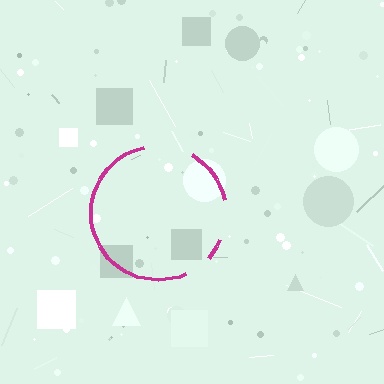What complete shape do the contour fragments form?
The contour fragments form a circle.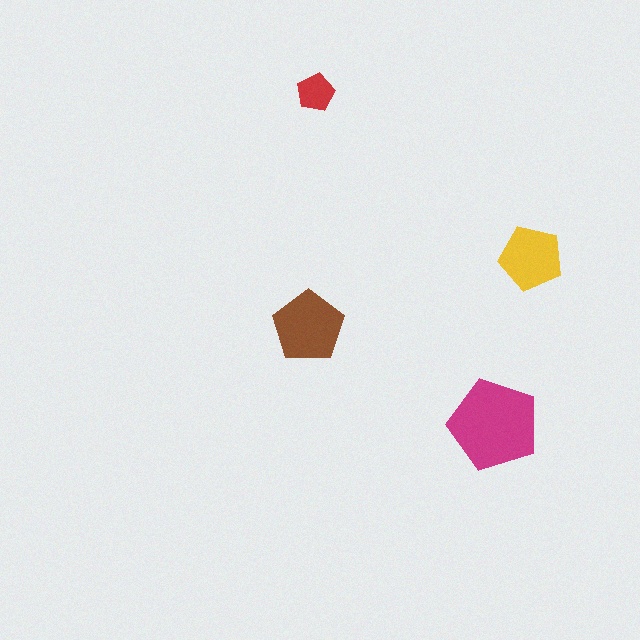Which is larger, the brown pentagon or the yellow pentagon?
The brown one.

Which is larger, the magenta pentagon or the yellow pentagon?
The magenta one.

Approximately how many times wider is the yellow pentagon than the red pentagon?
About 1.5 times wider.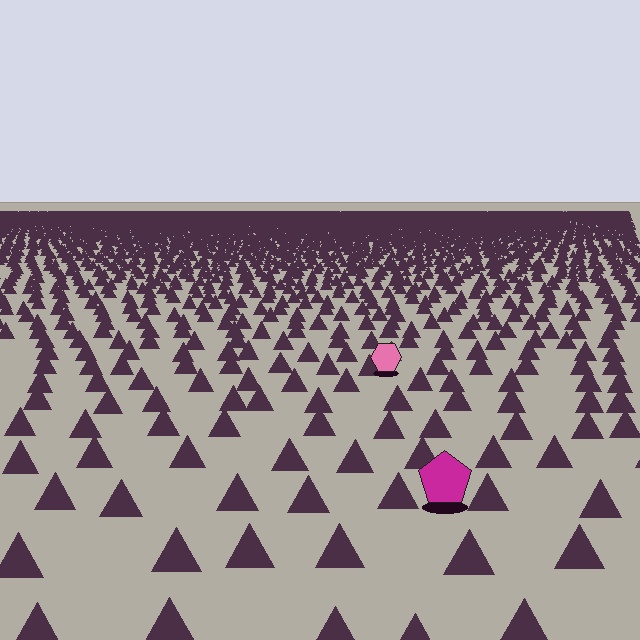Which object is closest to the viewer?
The magenta pentagon is closest. The texture marks near it are larger and more spread out.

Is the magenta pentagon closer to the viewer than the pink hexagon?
Yes. The magenta pentagon is closer — you can tell from the texture gradient: the ground texture is coarser near it.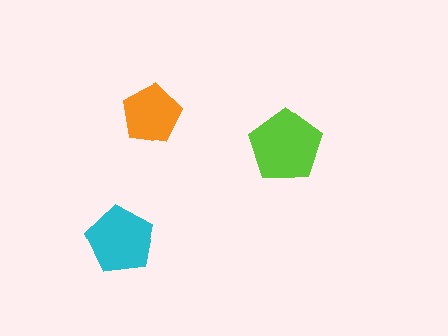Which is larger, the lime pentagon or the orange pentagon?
The lime one.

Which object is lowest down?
The cyan pentagon is bottommost.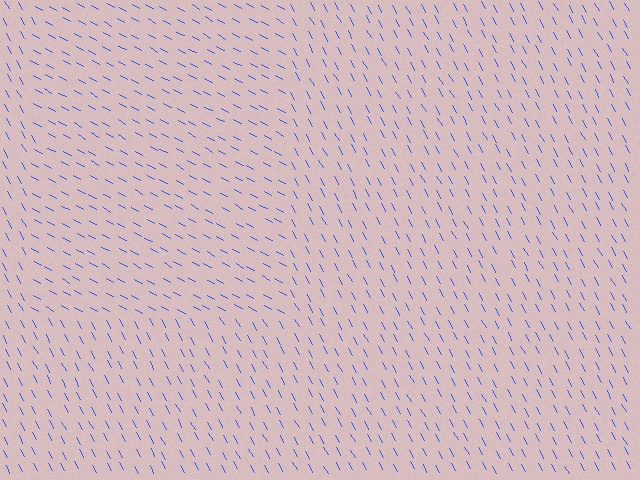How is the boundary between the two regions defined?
The boundary is defined purely by a change in line orientation (approximately 32 degrees difference). All lines are the same color and thickness.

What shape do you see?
I see a rectangle.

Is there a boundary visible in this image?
Yes, there is a texture boundary formed by a change in line orientation.